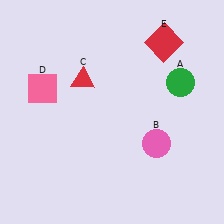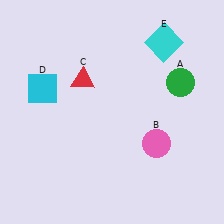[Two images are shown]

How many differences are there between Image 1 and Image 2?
There are 2 differences between the two images.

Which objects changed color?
D changed from pink to cyan. E changed from red to cyan.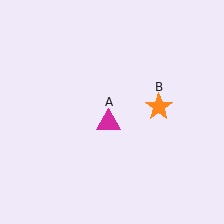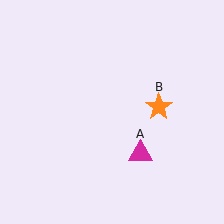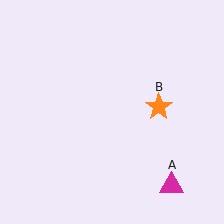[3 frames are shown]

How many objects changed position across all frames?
1 object changed position: magenta triangle (object A).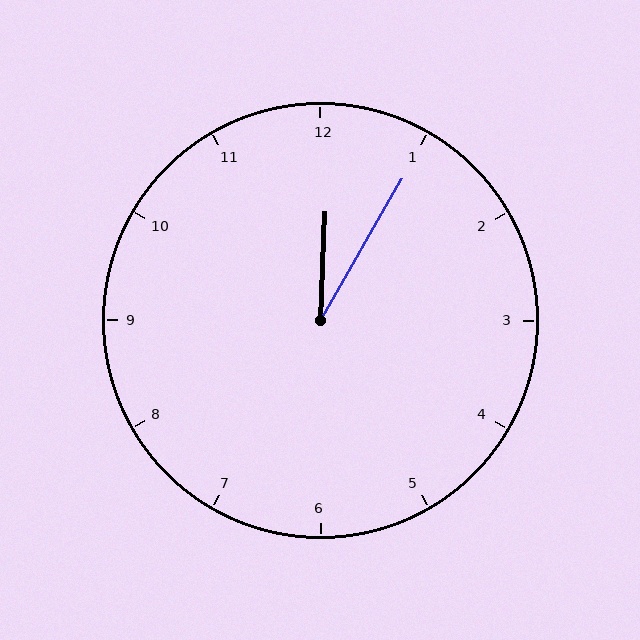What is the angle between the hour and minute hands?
Approximately 28 degrees.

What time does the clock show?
12:05.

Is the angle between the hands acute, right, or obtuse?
It is acute.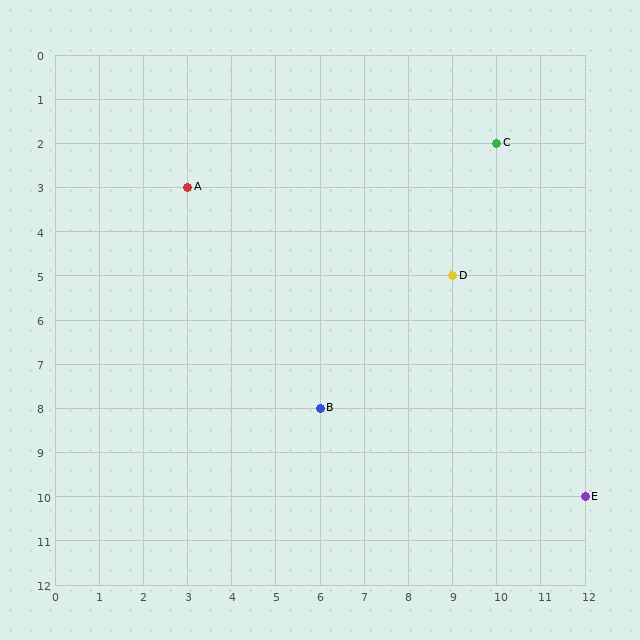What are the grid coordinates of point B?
Point B is at grid coordinates (6, 8).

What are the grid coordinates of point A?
Point A is at grid coordinates (3, 3).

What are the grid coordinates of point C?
Point C is at grid coordinates (10, 2).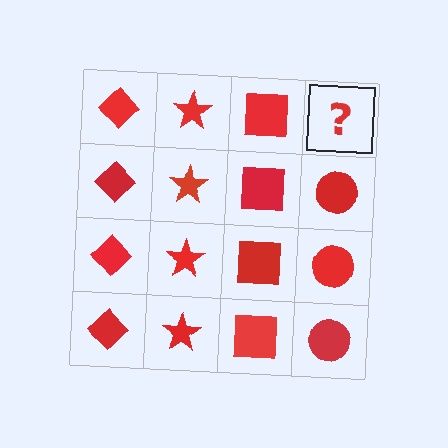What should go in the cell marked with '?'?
The missing cell should contain a red circle.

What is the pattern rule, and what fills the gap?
The rule is that each column has a consistent shape. The gap should be filled with a red circle.